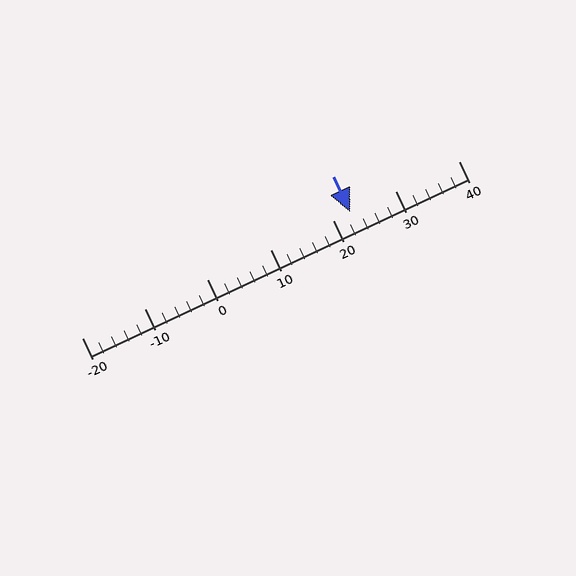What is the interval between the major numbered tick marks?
The major tick marks are spaced 10 units apart.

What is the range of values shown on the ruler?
The ruler shows values from -20 to 40.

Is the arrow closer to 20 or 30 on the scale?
The arrow is closer to 20.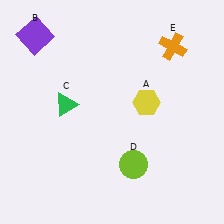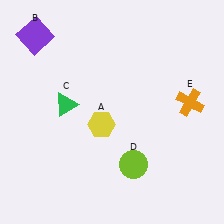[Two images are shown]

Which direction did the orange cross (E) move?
The orange cross (E) moved down.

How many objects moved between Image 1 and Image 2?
2 objects moved between the two images.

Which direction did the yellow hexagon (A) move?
The yellow hexagon (A) moved left.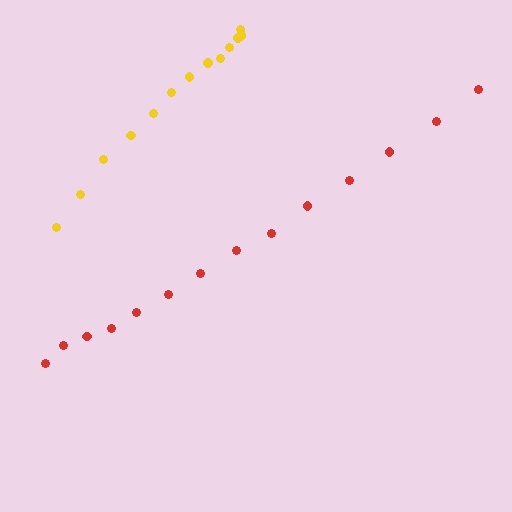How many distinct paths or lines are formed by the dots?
There are 2 distinct paths.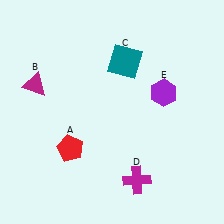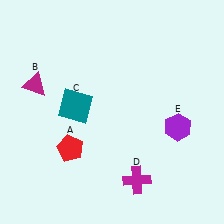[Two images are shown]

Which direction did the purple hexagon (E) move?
The purple hexagon (E) moved down.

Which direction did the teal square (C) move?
The teal square (C) moved left.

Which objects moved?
The objects that moved are: the teal square (C), the purple hexagon (E).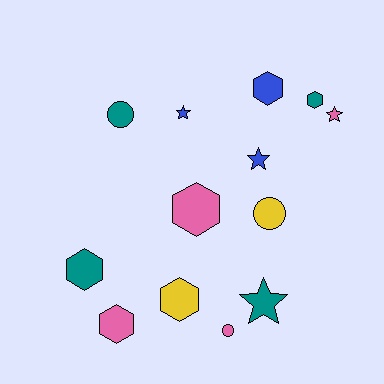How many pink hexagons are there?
There are 2 pink hexagons.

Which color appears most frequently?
Teal, with 4 objects.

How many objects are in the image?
There are 13 objects.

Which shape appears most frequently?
Hexagon, with 6 objects.